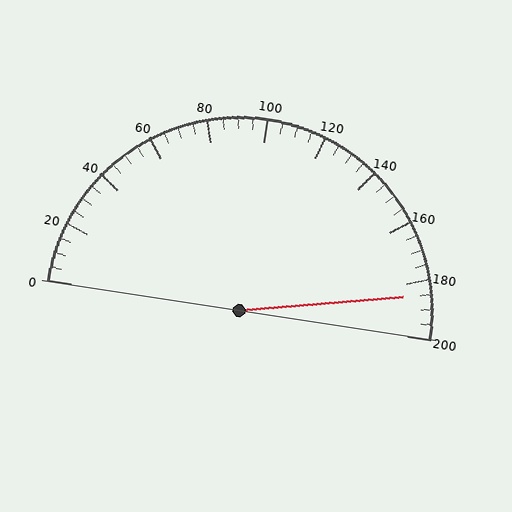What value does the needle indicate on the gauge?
The needle indicates approximately 185.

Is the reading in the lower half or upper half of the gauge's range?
The reading is in the upper half of the range (0 to 200).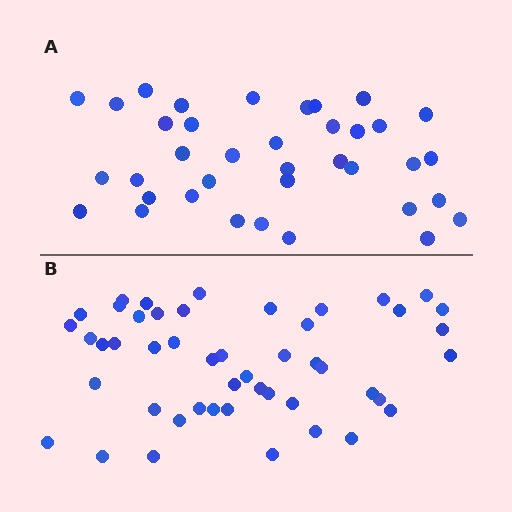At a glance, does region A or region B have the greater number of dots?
Region B (the bottom region) has more dots.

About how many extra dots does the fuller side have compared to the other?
Region B has roughly 12 or so more dots than region A.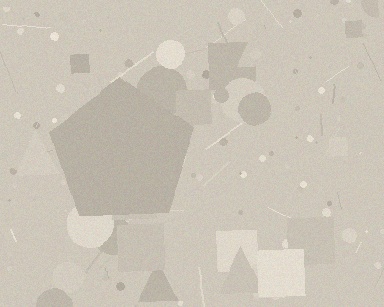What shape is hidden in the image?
A pentagon is hidden in the image.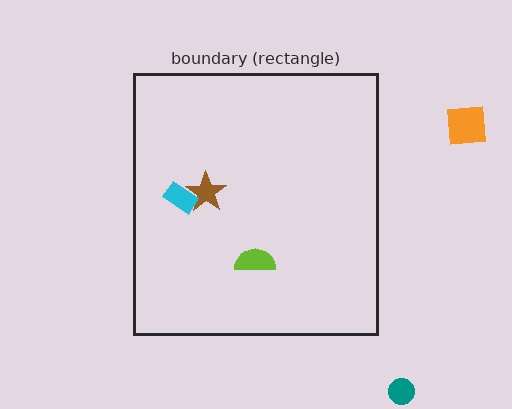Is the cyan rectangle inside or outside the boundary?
Inside.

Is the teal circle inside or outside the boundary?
Outside.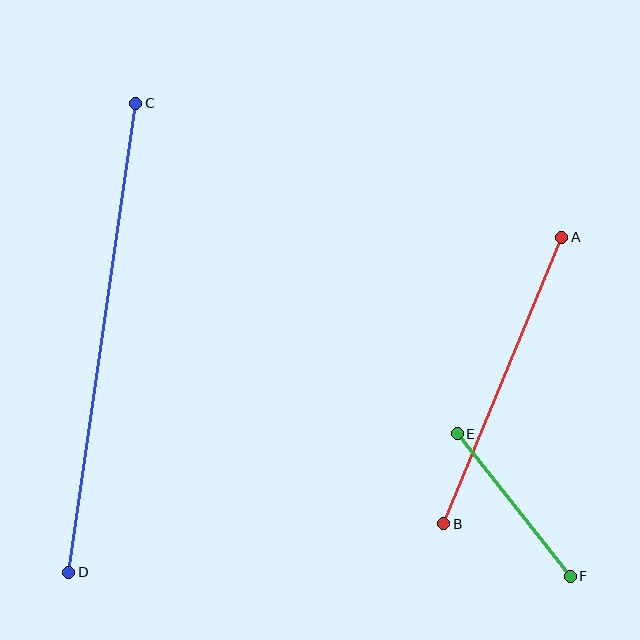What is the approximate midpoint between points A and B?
The midpoint is at approximately (503, 381) pixels.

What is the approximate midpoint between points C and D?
The midpoint is at approximately (102, 338) pixels.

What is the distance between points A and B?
The distance is approximately 310 pixels.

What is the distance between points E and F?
The distance is approximately 182 pixels.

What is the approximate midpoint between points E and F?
The midpoint is at approximately (514, 505) pixels.